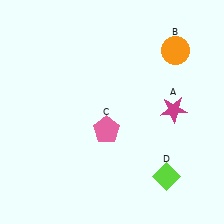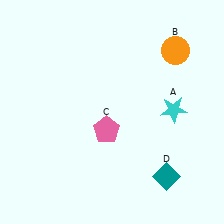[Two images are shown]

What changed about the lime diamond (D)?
In Image 1, D is lime. In Image 2, it changed to teal.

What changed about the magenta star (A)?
In Image 1, A is magenta. In Image 2, it changed to cyan.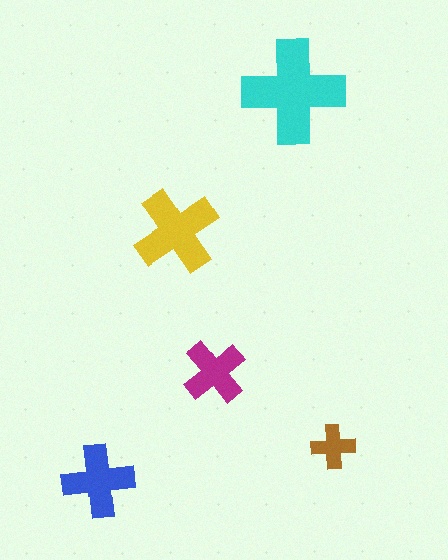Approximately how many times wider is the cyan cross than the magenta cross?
About 1.5 times wider.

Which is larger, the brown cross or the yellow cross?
The yellow one.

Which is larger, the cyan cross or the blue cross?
The cyan one.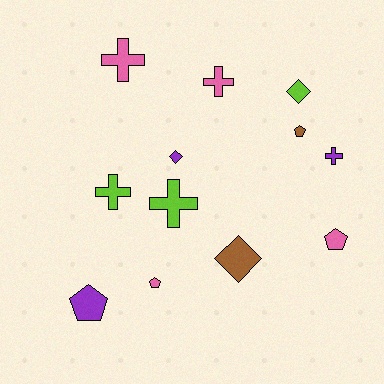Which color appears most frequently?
Pink, with 4 objects.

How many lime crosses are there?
There are 2 lime crosses.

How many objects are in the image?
There are 12 objects.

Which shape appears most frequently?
Cross, with 5 objects.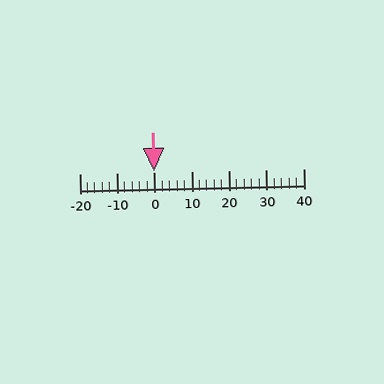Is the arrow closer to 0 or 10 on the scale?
The arrow is closer to 0.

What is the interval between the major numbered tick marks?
The major tick marks are spaced 10 units apart.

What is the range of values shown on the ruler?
The ruler shows values from -20 to 40.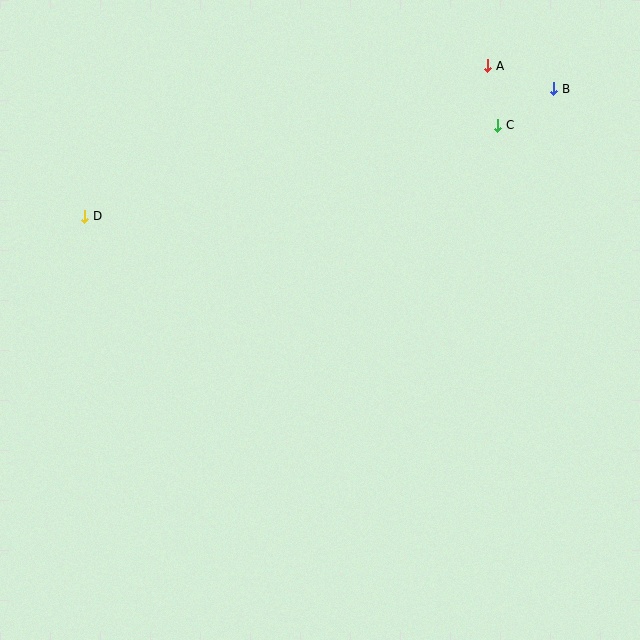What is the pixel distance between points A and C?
The distance between A and C is 60 pixels.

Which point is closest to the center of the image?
Point D at (85, 216) is closest to the center.